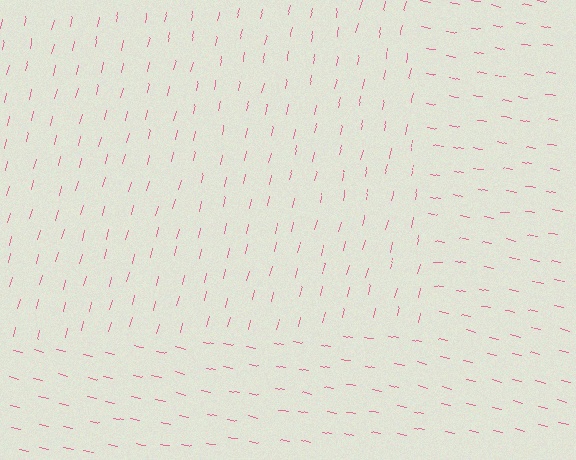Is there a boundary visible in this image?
Yes, there is a texture boundary formed by a change in line orientation.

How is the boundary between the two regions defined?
The boundary is defined purely by a change in line orientation (approximately 89 degrees difference). All lines are the same color and thickness.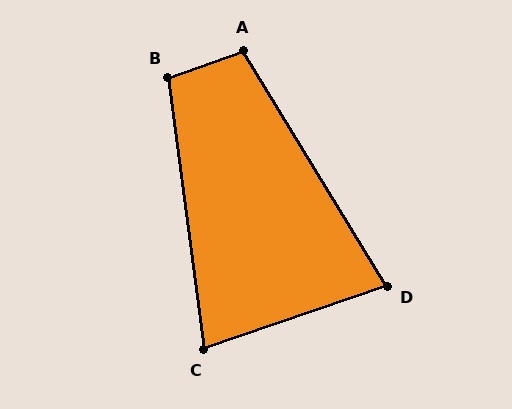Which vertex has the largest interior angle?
B, at approximately 102 degrees.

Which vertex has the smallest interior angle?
D, at approximately 78 degrees.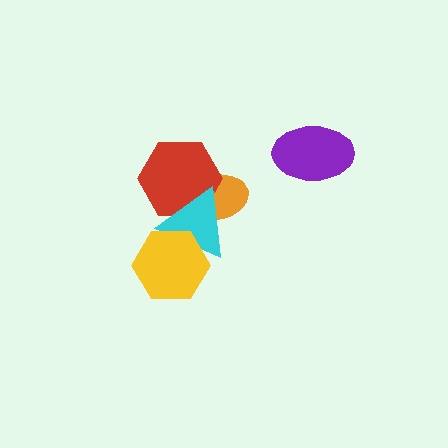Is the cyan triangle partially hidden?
Yes, it is partially covered by another shape.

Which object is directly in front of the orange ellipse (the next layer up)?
The red hexagon is directly in front of the orange ellipse.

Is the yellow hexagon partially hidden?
No, no other shape covers it.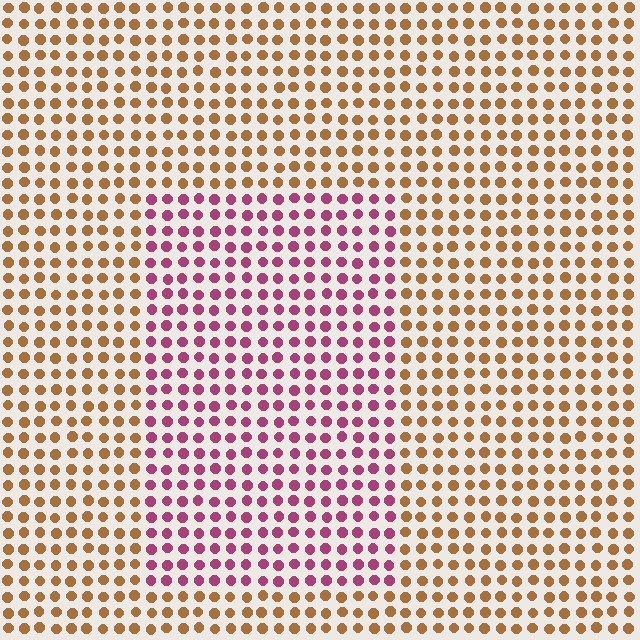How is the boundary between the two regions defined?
The boundary is defined purely by a slight shift in hue (about 62 degrees). Spacing, size, and orientation are identical on both sides.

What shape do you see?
I see a rectangle.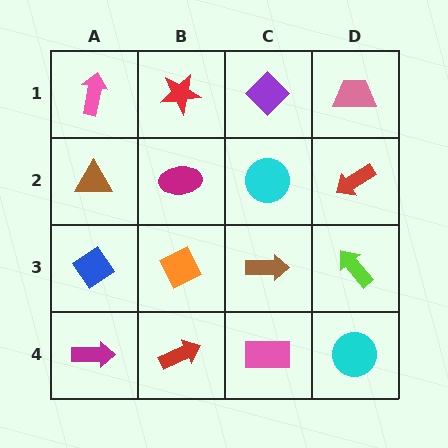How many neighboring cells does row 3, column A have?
3.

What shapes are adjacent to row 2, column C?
A purple diamond (row 1, column C), a brown arrow (row 3, column C), a magenta ellipse (row 2, column B), a red arrow (row 2, column D).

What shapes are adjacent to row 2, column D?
A pink trapezoid (row 1, column D), a lime arrow (row 3, column D), a cyan circle (row 2, column C).